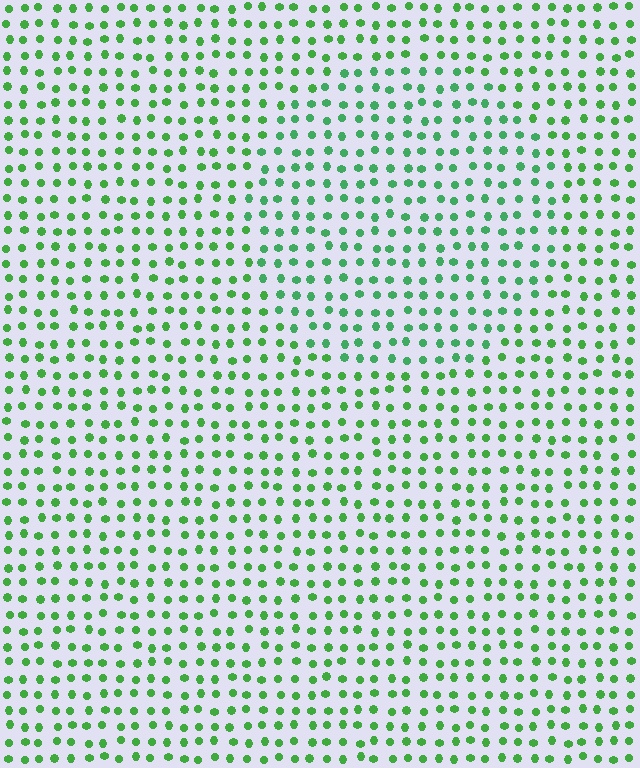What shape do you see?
I see a circle.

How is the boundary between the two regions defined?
The boundary is defined purely by a slight shift in hue (about 19 degrees). Spacing, size, and orientation are identical on both sides.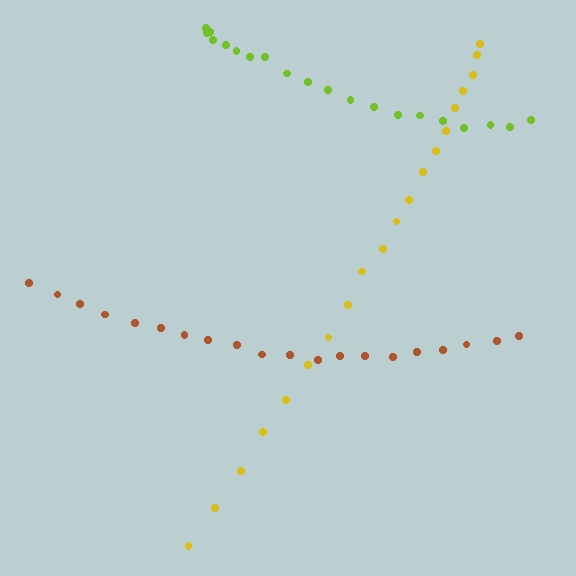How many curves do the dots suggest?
There are 3 distinct paths.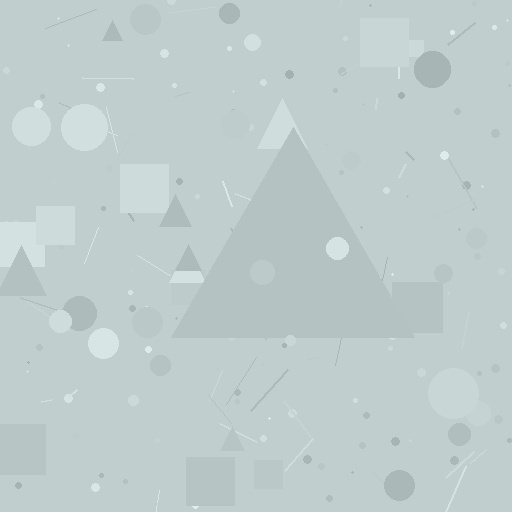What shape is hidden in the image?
A triangle is hidden in the image.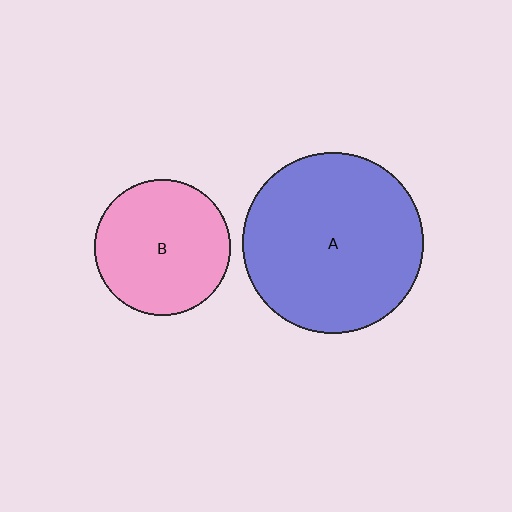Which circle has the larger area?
Circle A (blue).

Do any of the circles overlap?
No, none of the circles overlap.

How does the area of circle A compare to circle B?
Approximately 1.8 times.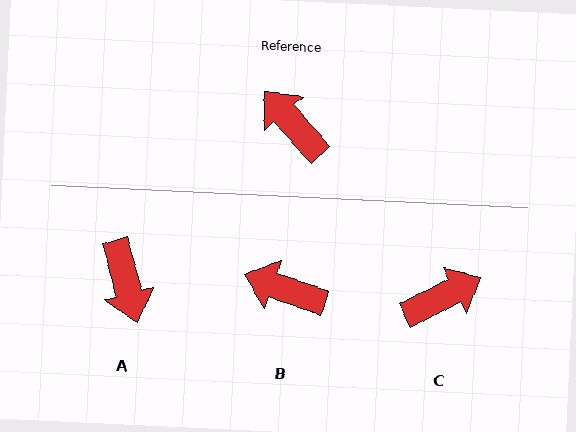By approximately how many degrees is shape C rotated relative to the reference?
Approximately 105 degrees clockwise.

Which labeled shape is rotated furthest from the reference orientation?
A, about 153 degrees away.